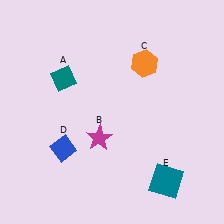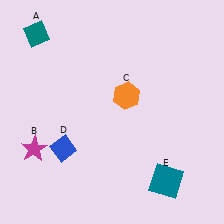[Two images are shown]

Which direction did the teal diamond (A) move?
The teal diamond (A) moved up.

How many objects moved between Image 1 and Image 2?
3 objects moved between the two images.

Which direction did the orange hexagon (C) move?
The orange hexagon (C) moved down.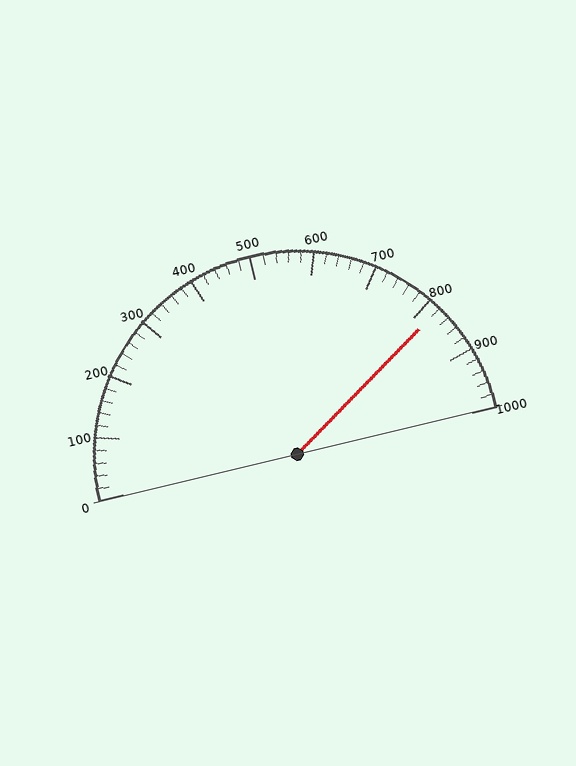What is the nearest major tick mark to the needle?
The nearest major tick mark is 800.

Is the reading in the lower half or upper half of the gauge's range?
The reading is in the upper half of the range (0 to 1000).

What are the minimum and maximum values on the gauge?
The gauge ranges from 0 to 1000.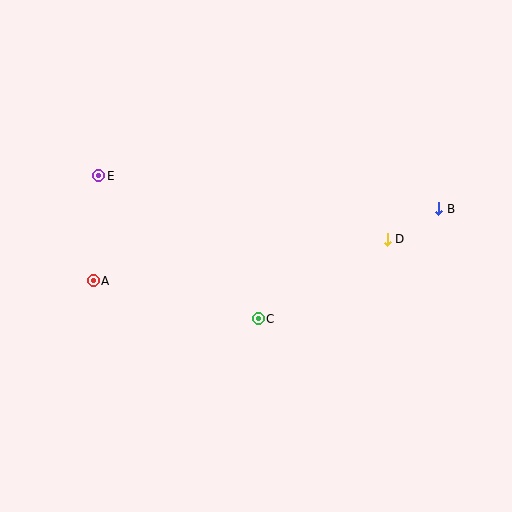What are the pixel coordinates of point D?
Point D is at (387, 239).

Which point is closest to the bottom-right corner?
Point D is closest to the bottom-right corner.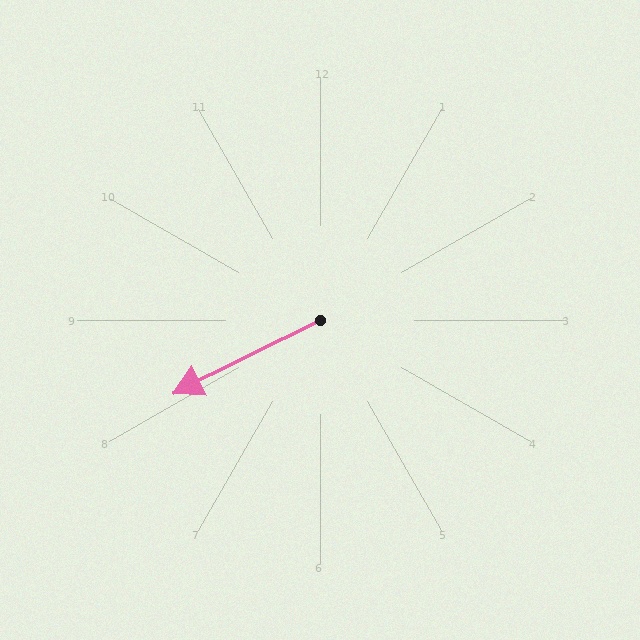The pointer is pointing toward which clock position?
Roughly 8 o'clock.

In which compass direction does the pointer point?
Southwest.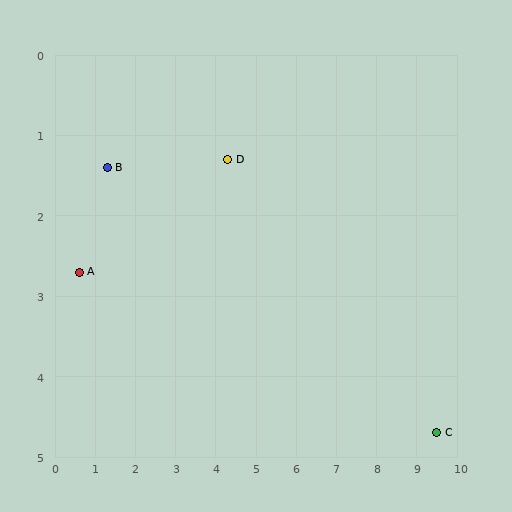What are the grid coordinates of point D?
Point D is at approximately (4.3, 1.3).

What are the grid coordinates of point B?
Point B is at approximately (1.3, 1.4).